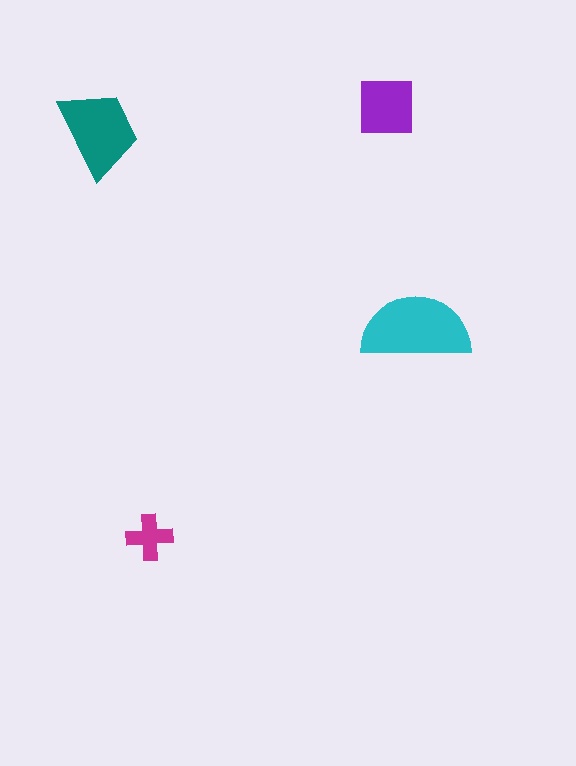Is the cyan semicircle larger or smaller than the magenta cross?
Larger.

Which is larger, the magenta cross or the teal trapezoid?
The teal trapezoid.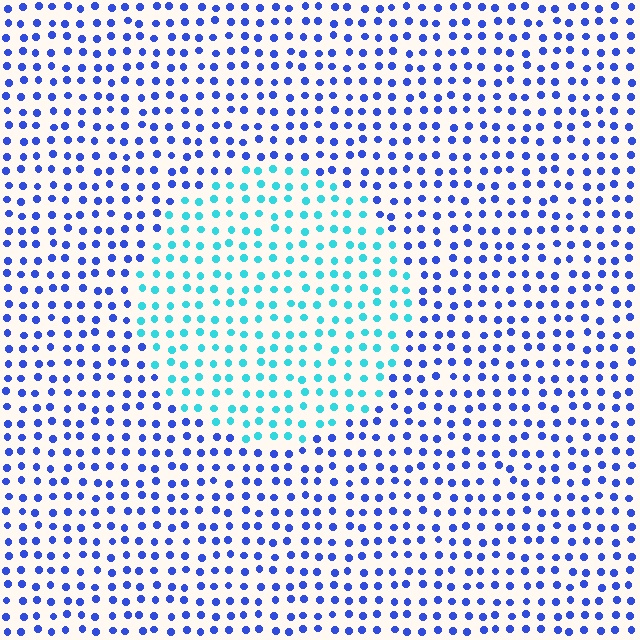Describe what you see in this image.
The image is filled with small blue elements in a uniform arrangement. A circle-shaped region is visible where the elements are tinted to a slightly different hue, forming a subtle color boundary.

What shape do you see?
I see a circle.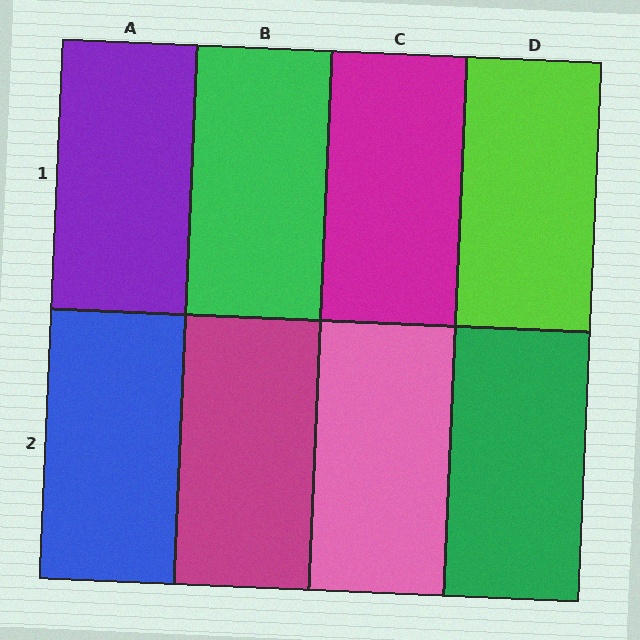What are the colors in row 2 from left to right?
Blue, magenta, pink, green.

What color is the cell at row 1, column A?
Purple.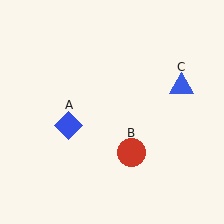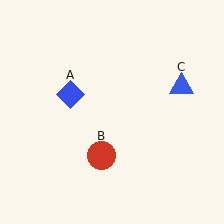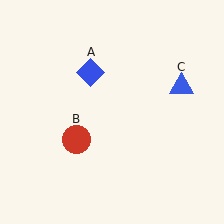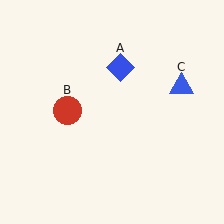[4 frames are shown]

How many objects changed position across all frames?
2 objects changed position: blue diamond (object A), red circle (object B).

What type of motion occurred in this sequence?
The blue diamond (object A), red circle (object B) rotated clockwise around the center of the scene.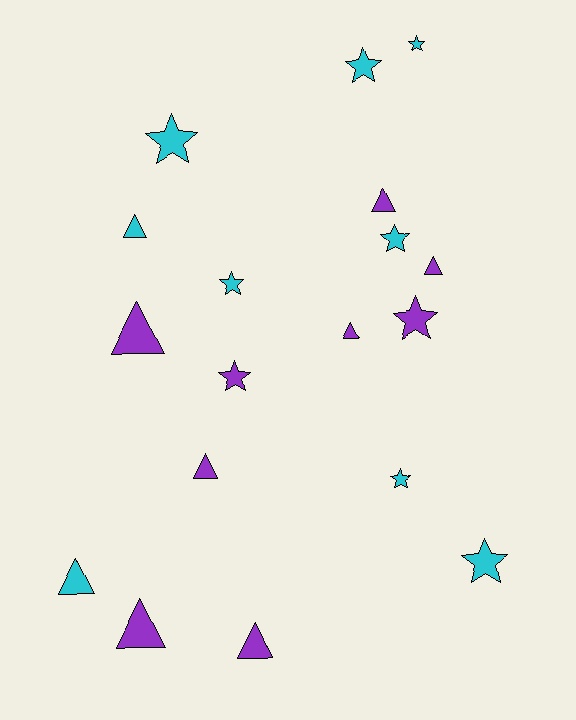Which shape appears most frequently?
Star, with 9 objects.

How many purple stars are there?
There are 2 purple stars.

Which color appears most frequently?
Cyan, with 9 objects.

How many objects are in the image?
There are 18 objects.